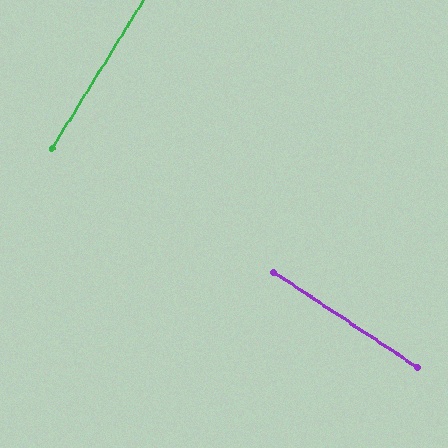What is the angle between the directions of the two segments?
Approximately 88 degrees.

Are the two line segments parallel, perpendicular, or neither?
Perpendicular — they meet at approximately 88°.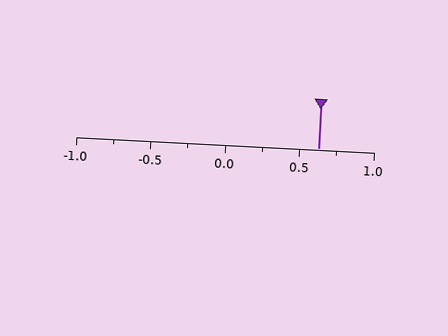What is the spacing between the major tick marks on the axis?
The major ticks are spaced 0.5 apart.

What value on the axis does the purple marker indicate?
The marker indicates approximately 0.62.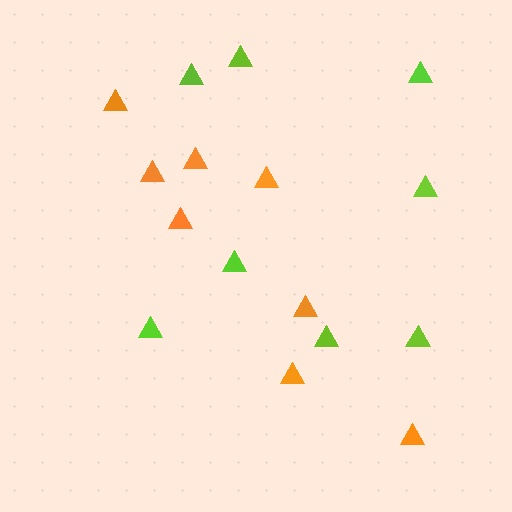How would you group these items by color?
There are 2 groups: one group of lime triangles (8) and one group of orange triangles (8).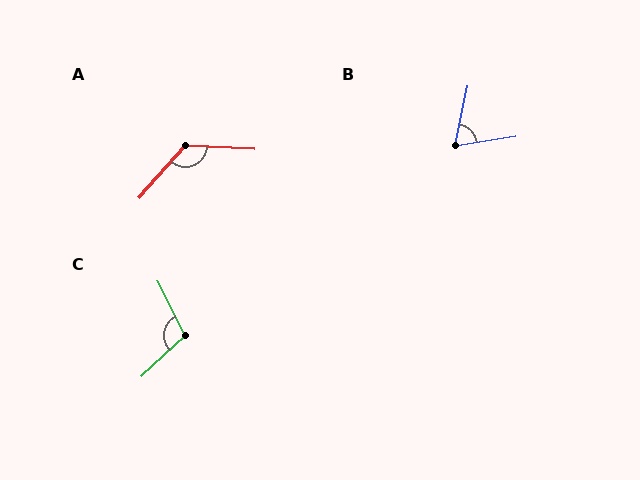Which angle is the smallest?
B, at approximately 69 degrees.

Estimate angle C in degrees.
Approximately 106 degrees.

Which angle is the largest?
A, at approximately 129 degrees.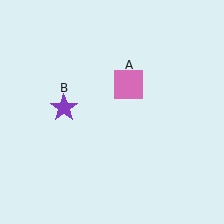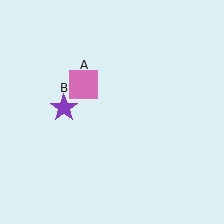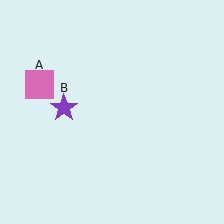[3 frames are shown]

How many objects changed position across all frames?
1 object changed position: pink square (object A).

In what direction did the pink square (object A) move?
The pink square (object A) moved left.